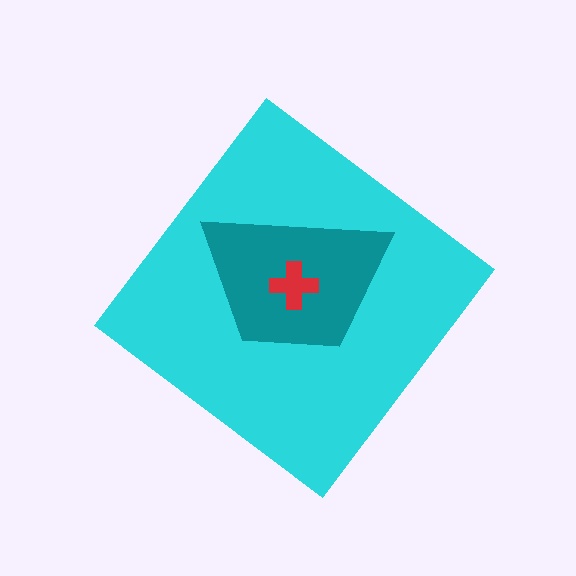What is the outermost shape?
The cyan diamond.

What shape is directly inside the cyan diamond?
The teal trapezoid.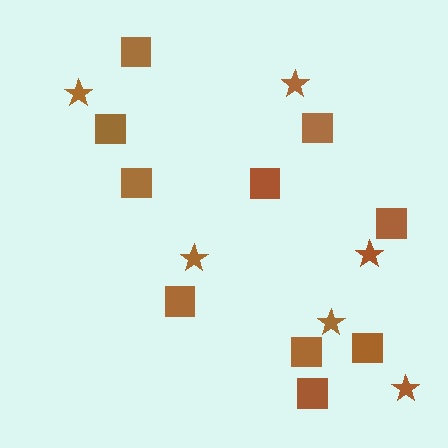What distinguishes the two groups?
There are 2 groups: one group of stars (6) and one group of squares (10).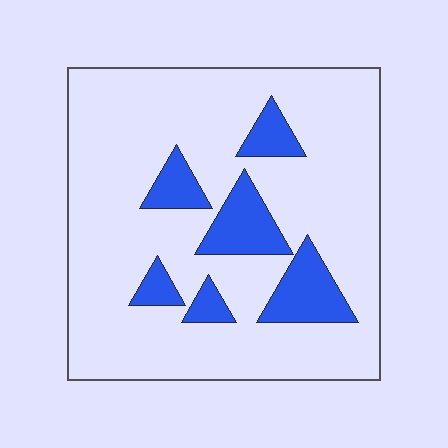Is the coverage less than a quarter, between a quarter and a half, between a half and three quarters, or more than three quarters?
Less than a quarter.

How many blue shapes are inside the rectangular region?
6.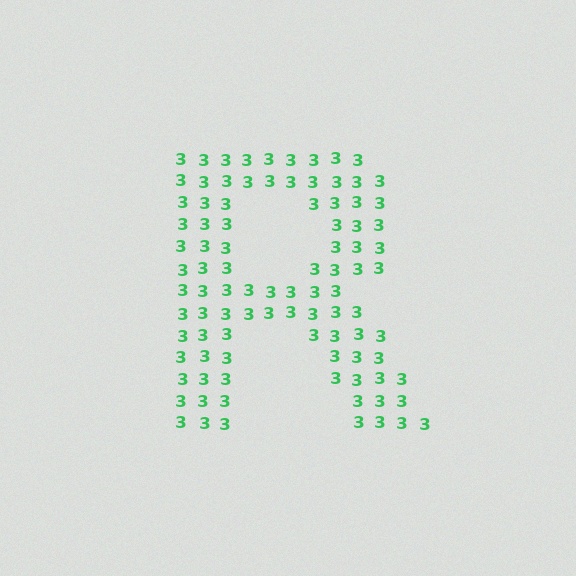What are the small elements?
The small elements are digit 3's.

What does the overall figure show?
The overall figure shows the letter R.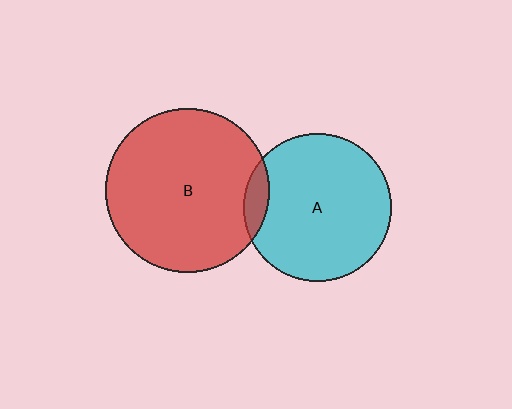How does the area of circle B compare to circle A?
Approximately 1.2 times.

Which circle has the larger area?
Circle B (red).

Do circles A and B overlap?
Yes.